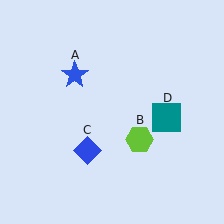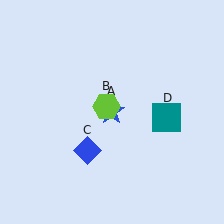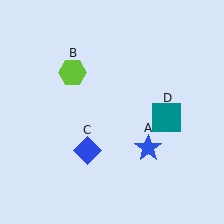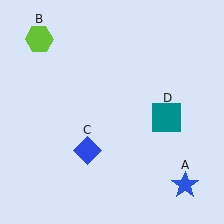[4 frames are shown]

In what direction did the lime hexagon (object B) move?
The lime hexagon (object B) moved up and to the left.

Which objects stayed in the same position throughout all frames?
Blue diamond (object C) and teal square (object D) remained stationary.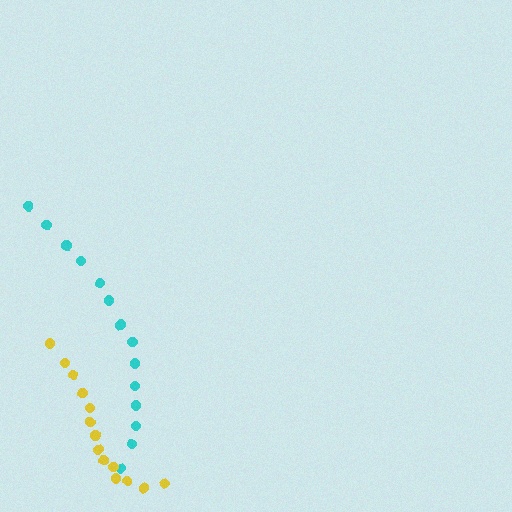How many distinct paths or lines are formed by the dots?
There are 2 distinct paths.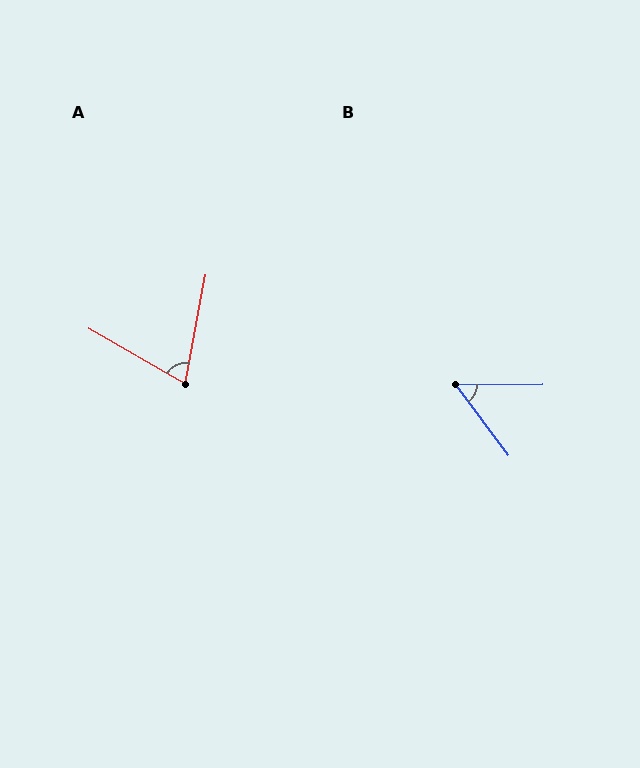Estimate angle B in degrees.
Approximately 53 degrees.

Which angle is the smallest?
B, at approximately 53 degrees.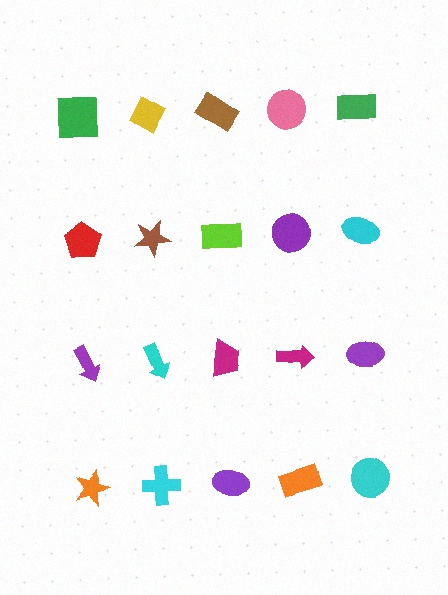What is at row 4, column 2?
A cyan cross.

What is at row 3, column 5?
A purple ellipse.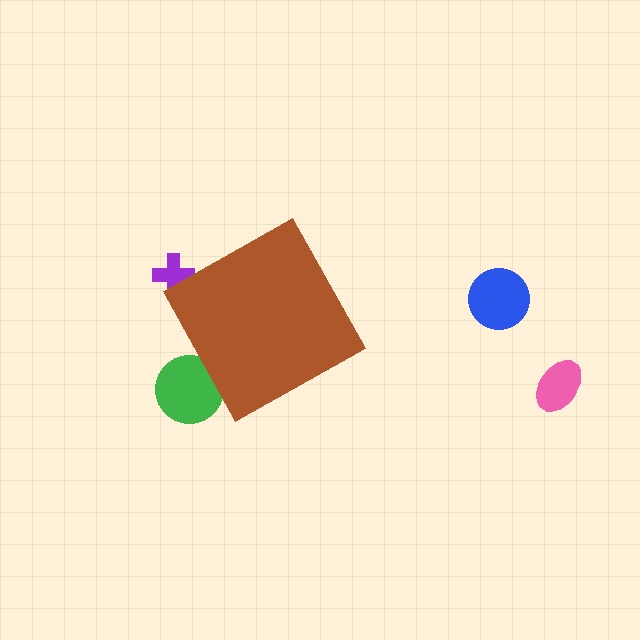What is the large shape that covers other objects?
A brown diamond.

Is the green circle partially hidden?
Yes, the green circle is partially hidden behind the brown diamond.